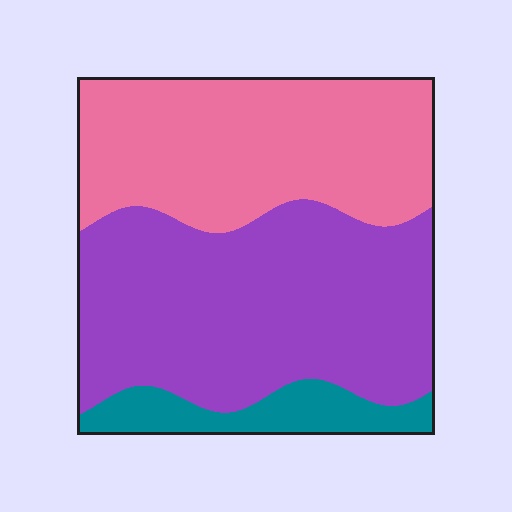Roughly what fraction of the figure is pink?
Pink takes up between a third and a half of the figure.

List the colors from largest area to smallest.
From largest to smallest: purple, pink, teal.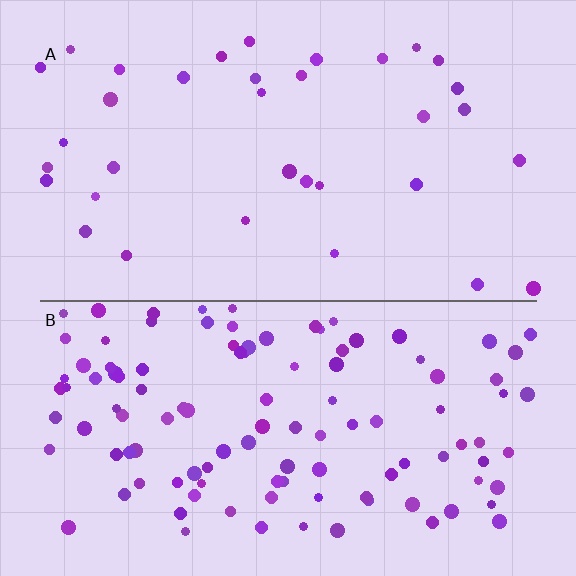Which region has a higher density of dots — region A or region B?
B (the bottom).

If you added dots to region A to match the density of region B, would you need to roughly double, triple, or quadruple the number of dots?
Approximately triple.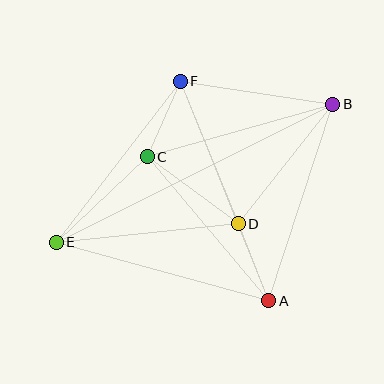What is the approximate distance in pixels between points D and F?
The distance between D and F is approximately 154 pixels.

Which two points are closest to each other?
Points C and F are closest to each other.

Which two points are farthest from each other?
Points B and E are farthest from each other.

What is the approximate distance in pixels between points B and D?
The distance between B and D is approximately 152 pixels.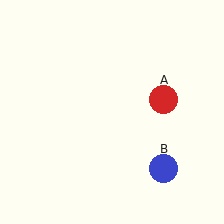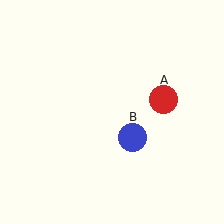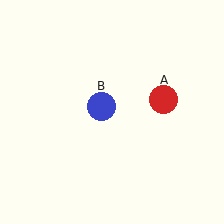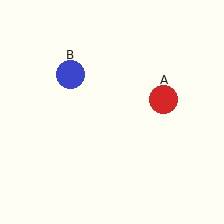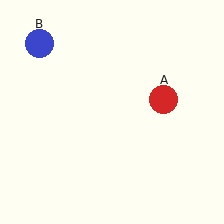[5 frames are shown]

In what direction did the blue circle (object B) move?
The blue circle (object B) moved up and to the left.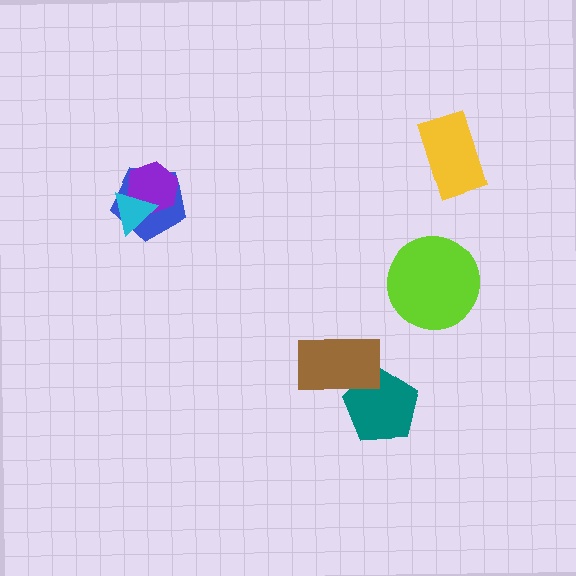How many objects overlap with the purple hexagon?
2 objects overlap with the purple hexagon.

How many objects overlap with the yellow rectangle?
0 objects overlap with the yellow rectangle.